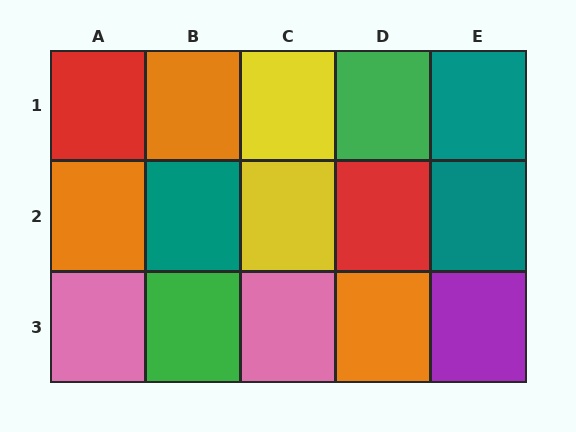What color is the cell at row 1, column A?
Red.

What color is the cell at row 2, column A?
Orange.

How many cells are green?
2 cells are green.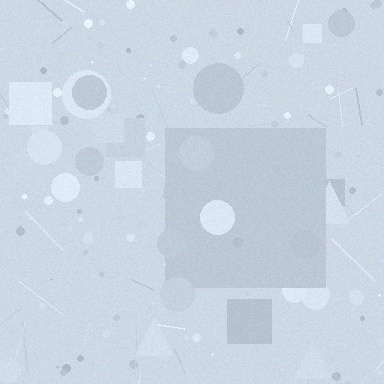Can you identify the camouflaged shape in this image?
The camouflaged shape is a square.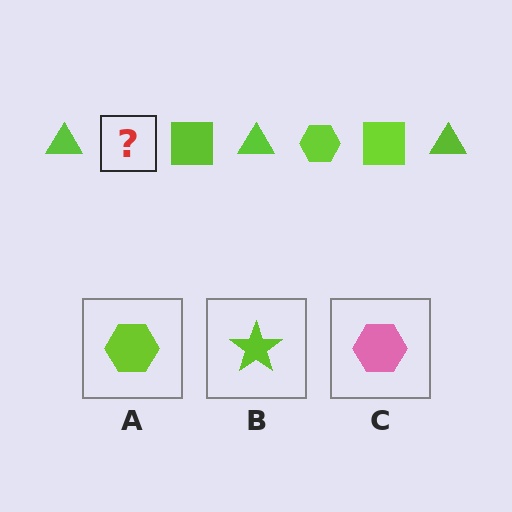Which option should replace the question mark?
Option A.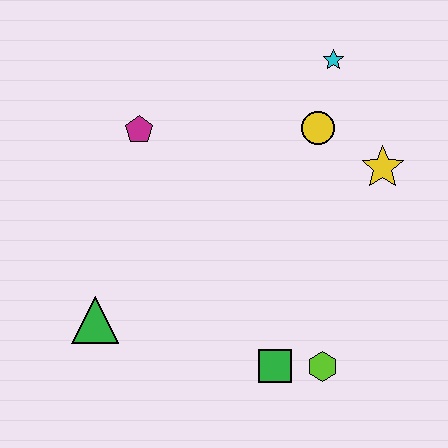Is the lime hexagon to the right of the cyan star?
No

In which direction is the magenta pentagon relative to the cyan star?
The magenta pentagon is to the left of the cyan star.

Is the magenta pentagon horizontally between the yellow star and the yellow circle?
No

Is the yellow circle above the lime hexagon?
Yes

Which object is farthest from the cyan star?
The green triangle is farthest from the cyan star.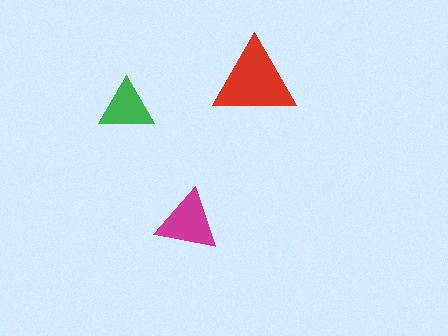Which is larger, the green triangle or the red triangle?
The red one.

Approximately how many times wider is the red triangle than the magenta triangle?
About 1.5 times wider.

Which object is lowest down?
The magenta triangle is bottommost.